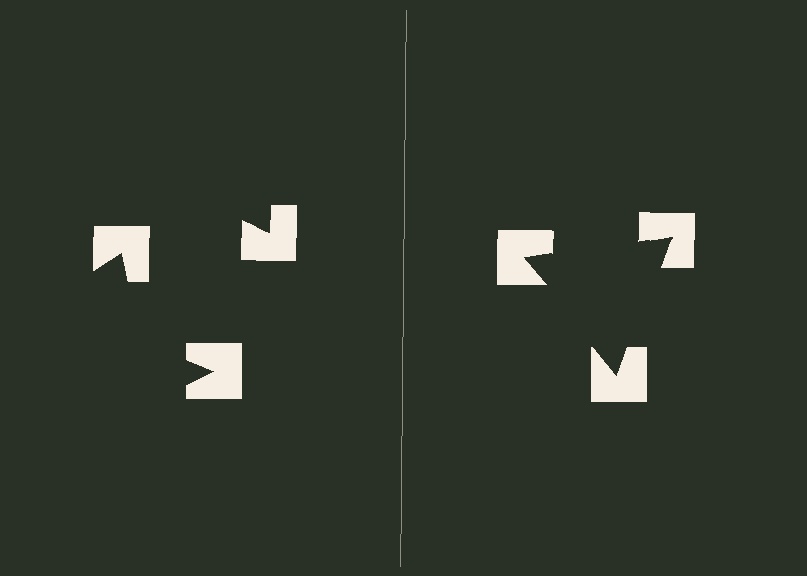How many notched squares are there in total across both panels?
6 — 3 on each side.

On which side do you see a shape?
An illusory triangle appears on the right side. On the left side the wedge cuts are rotated, so no coherent shape forms.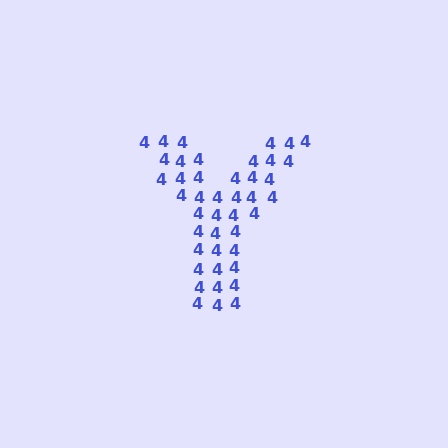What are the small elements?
The small elements are digit 4's.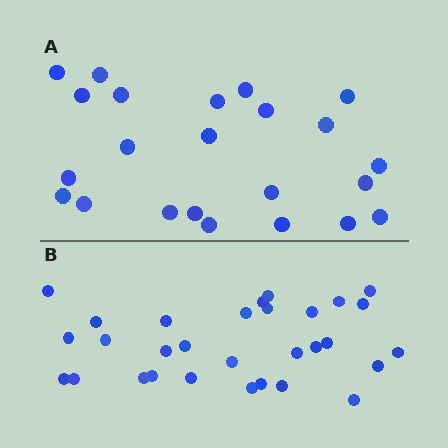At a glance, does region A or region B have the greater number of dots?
Region B (the bottom region) has more dots.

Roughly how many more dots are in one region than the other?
Region B has roughly 8 or so more dots than region A.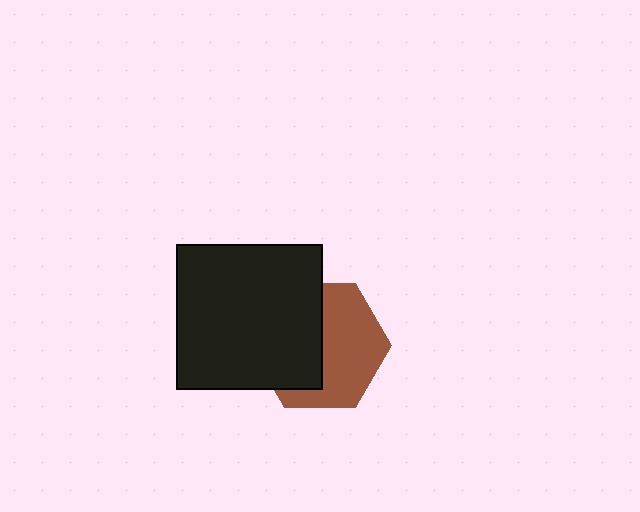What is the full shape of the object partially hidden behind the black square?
The partially hidden object is a brown hexagon.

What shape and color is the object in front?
The object in front is a black square.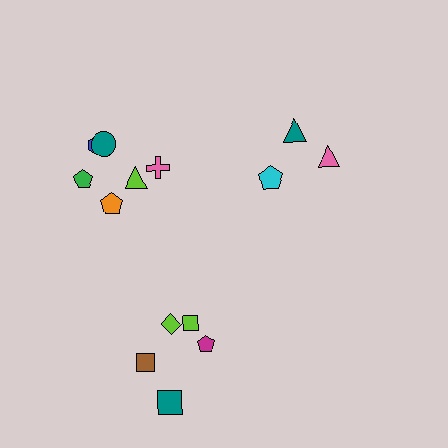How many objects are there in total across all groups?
There are 14 objects.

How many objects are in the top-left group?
There are 6 objects.